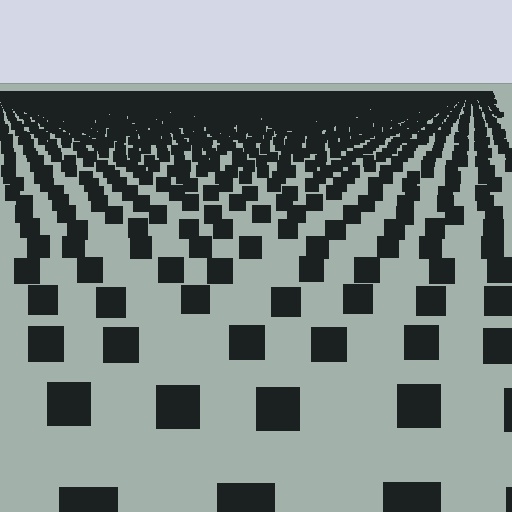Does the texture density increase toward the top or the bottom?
Density increases toward the top.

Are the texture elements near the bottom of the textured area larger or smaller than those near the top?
Larger. Near the bottom, elements are closer to the viewer and appear at a bigger on-screen size.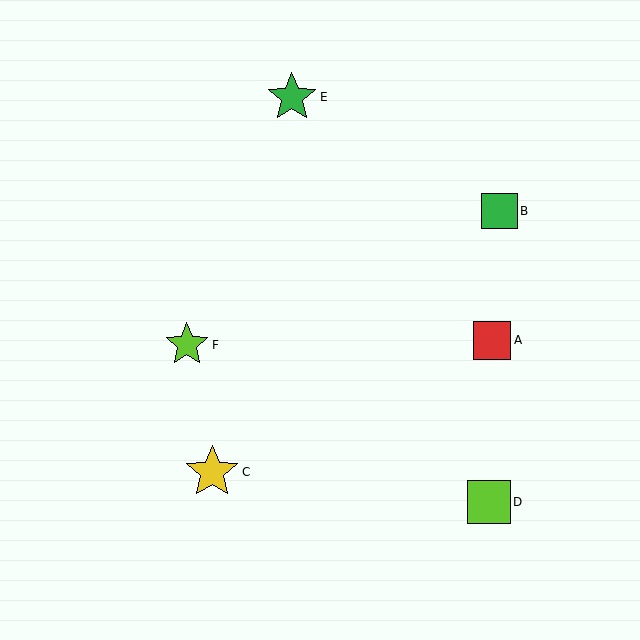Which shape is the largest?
The yellow star (labeled C) is the largest.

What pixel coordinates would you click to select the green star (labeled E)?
Click at (292, 97) to select the green star E.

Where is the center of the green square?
The center of the green square is at (500, 211).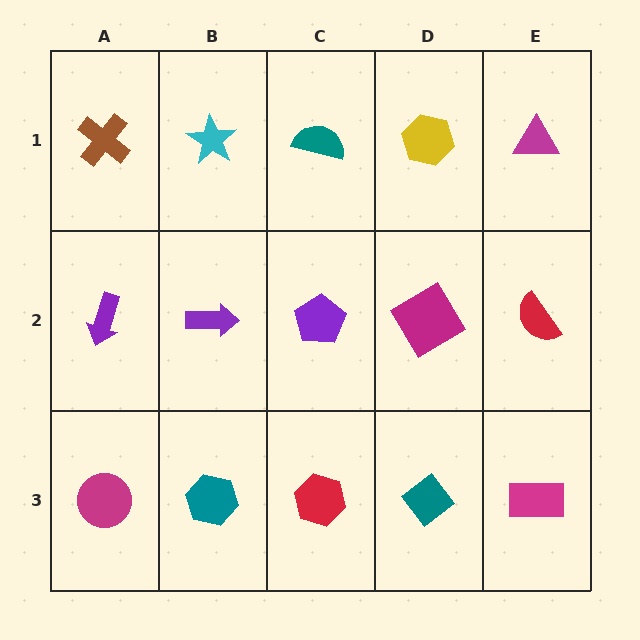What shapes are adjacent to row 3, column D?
A magenta diamond (row 2, column D), a red hexagon (row 3, column C), a magenta rectangle (row 3, column E).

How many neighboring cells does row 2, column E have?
3.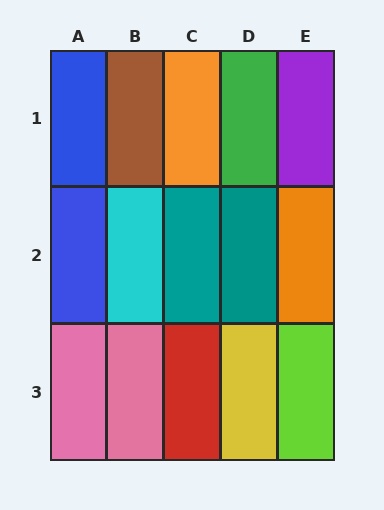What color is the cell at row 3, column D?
Yellow.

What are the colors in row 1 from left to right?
Blue, brown, orange, green, purple.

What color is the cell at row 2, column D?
Teal.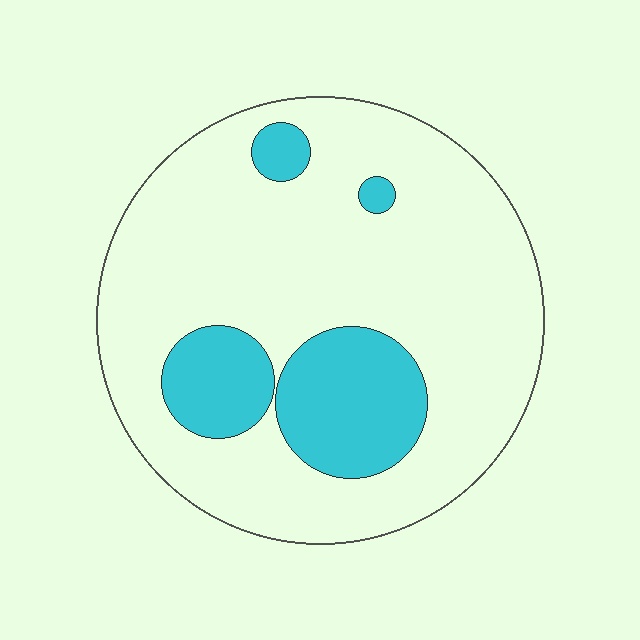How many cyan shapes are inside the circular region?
4.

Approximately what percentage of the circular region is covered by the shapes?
Approximately 20%.